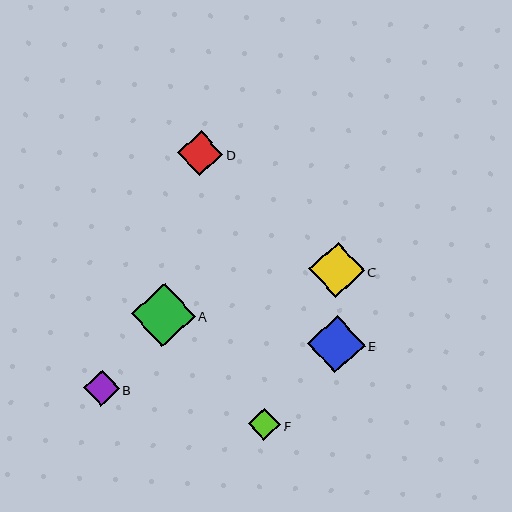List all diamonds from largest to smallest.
From largest to smallest: A, E, C, D, B, F.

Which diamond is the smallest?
Diamond F is the smallest with a size of approximately 33 pixels.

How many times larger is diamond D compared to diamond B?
Diamond D is approximately 1.2 times the size of diamond B.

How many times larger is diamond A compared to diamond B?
Diamond A is approximately 1.8 times the size of diamond B.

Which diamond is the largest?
Diamond A is the largest with a size of approximately 63 pixels.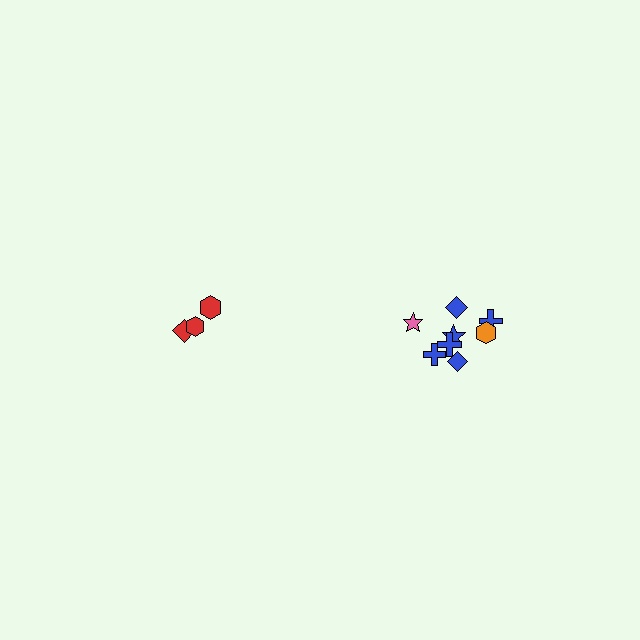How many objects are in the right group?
There are 8 objects.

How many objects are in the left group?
There are 3 objects.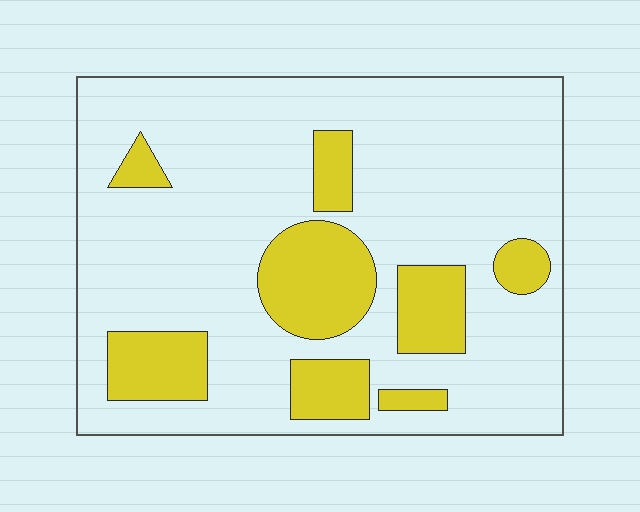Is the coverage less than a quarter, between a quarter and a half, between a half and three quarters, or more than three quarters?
Less than a quarter.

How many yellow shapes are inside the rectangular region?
8.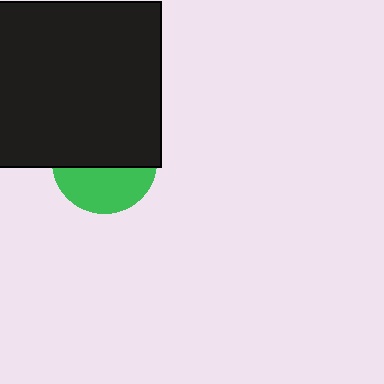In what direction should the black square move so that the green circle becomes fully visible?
The black square should move up. That is the shortest direction to clear the overlap and leave the green circle fully visible.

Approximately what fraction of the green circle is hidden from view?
Roughly 57% of the green circle is hidden behind the black square.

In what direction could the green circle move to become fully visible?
The green circle could move down. That would shift it out from behind the black square entirely.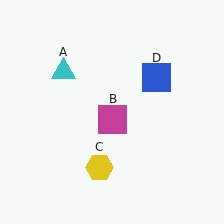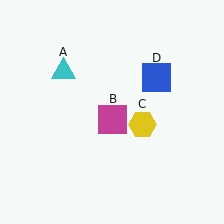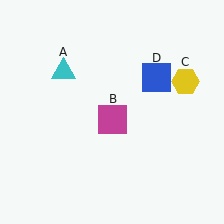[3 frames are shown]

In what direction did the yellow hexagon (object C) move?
The yellow hexagon (object C) moved up and to the right.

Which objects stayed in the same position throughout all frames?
Cyan triangle (object A) and magenta square (object B) and blue square (object D) remained stationary.